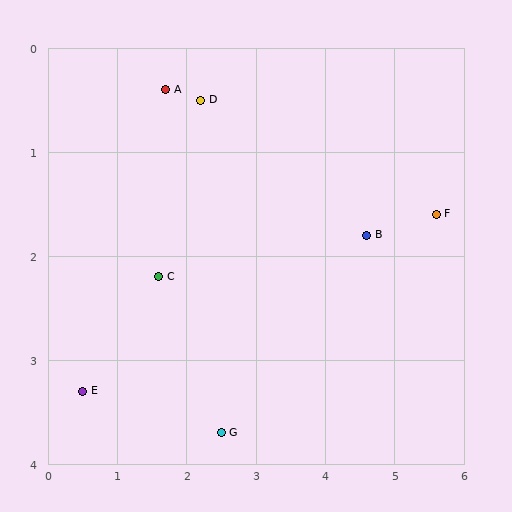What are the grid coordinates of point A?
Point A is at approximately (1.7, 0.4).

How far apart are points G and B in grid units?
Points G and B are about 2.8 grid units apart.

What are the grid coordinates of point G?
Point G is at approximately (2.5, 3.7).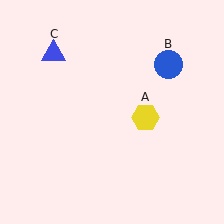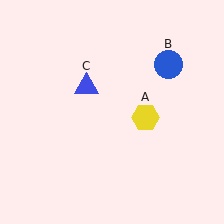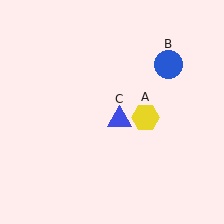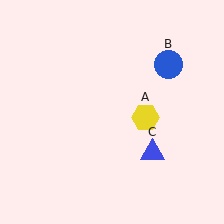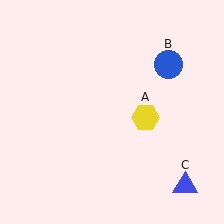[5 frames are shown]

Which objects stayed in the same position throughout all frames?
Yellow hexagon (object A) and blue circle (object B) remained stationary.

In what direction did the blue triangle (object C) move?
The blue triangle (object C) moved down and to the right.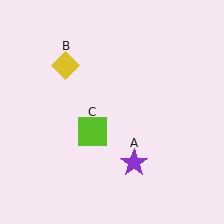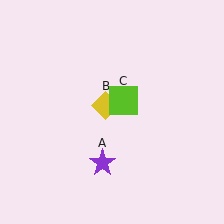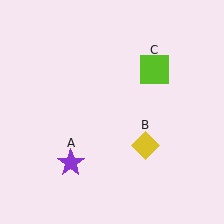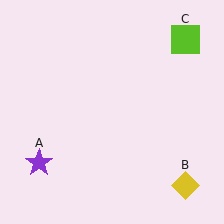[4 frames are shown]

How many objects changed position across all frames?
3 objects changed position: purple star (object A), yellow diamond (object B), lime square (object C).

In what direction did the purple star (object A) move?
The purple star (object A) moved left.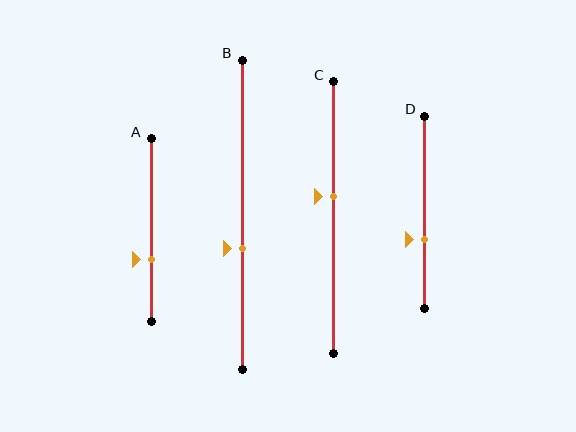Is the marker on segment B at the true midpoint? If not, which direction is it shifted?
No, the marker on segment B is shifted downward by about 11% of the segment length.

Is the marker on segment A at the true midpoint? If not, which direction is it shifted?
No, the marker on segment A is shifted downward by about 16% of the segment length.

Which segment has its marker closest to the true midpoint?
Segment C has its marker closest to the true midpoint.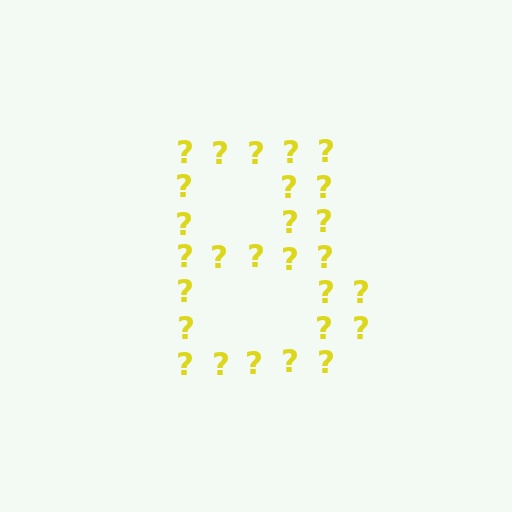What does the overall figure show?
The overall figure shows the letter B.